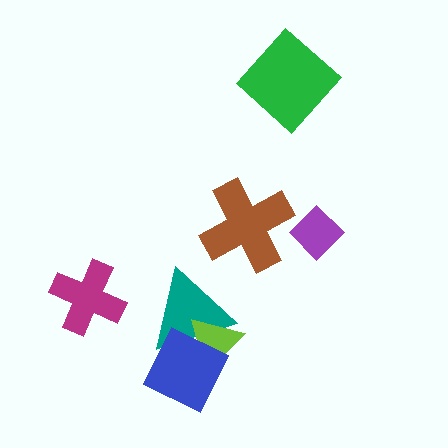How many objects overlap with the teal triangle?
2 objects overlap with the teal triangle.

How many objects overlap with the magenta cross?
0 objects overlap with the magenta cross.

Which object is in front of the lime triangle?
The blue square is in front of the lime triangle.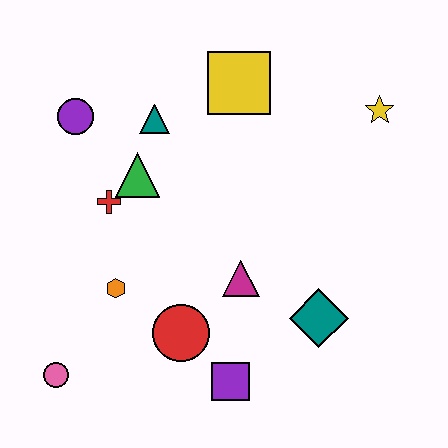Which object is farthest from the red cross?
The yellow star is farthest from the red cross.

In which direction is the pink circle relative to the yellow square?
The pink circle is below the yellow square.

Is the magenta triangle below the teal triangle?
Yes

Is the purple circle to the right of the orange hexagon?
No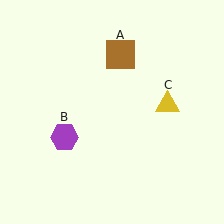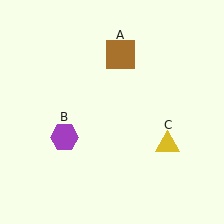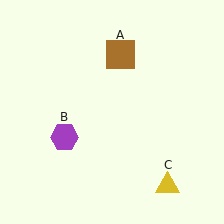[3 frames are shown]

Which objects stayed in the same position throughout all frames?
Brown square (object A) and purple hexagon (object B) remained stationary.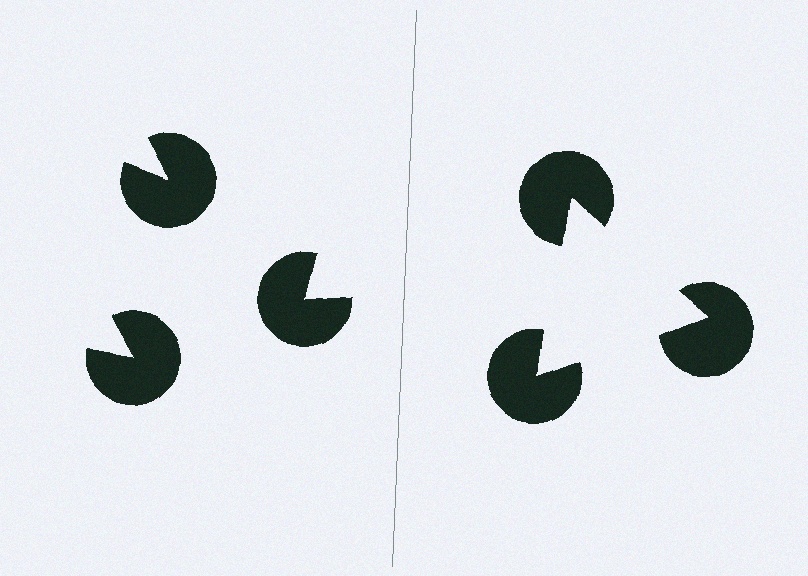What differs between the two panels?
The pac-man discs are positioned identically on both sides; only the wedge orientations differ. On the right they align to a triangle; on the left they are misaligned.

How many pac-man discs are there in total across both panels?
6 — 3 on each side.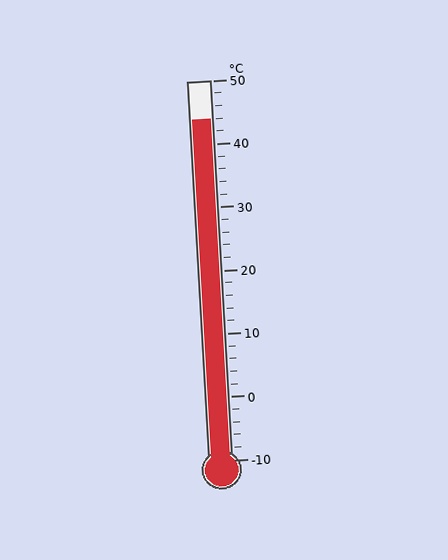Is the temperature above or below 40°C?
The temperature is above 40°C.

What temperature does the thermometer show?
The thermometer shows approximately 44°C.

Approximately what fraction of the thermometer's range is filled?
The thermometer is filled to approximately 90% of its range.